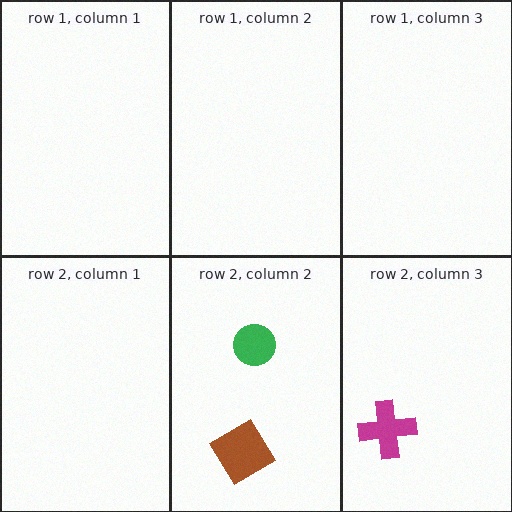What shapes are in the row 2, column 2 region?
The brown diamond, the green circle.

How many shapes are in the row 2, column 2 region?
2.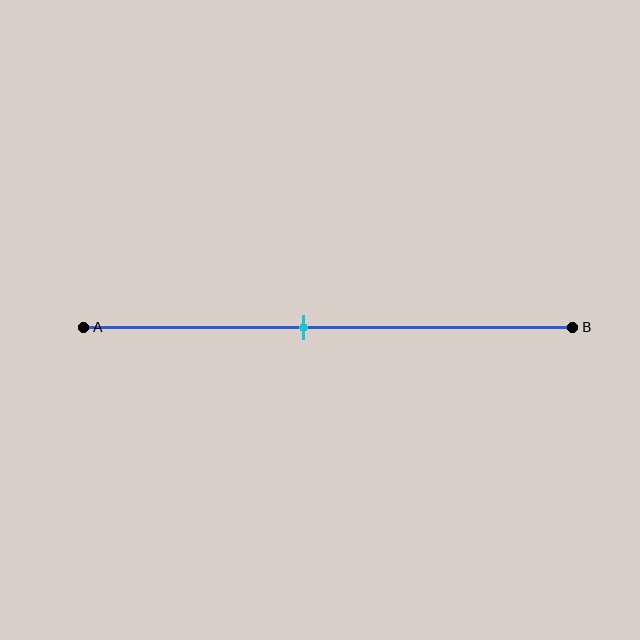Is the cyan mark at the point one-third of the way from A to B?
No, the mark is at about 45% from A, not at the 33% one-third point.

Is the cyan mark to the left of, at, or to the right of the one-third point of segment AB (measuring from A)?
The cyan mark is to the right of the one-third point of segment AB.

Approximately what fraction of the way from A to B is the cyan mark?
The cyan mark is approximately 45% of the way from A to B.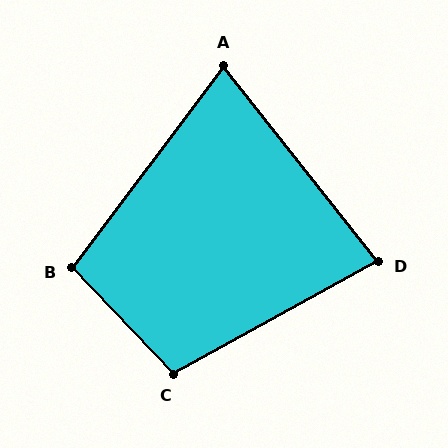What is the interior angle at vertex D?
Approximately 81 degrees (acute).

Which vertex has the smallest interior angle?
A, at approximately 75 degrees.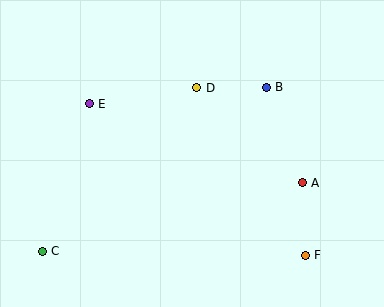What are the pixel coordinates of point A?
Point A is at (302, 183).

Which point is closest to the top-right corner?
Point B is closest to the top-right corner.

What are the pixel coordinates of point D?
Point D is at (197, 88).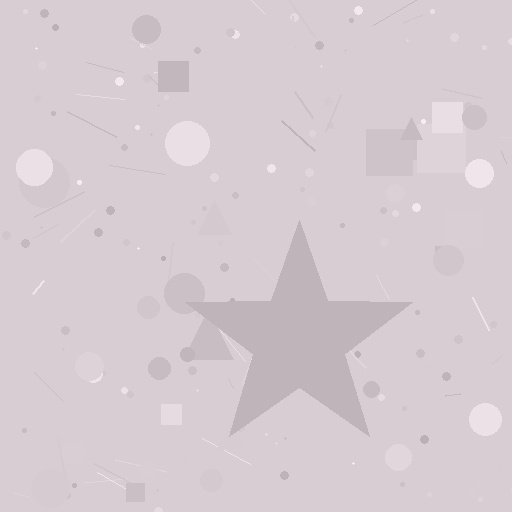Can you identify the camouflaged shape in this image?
The camouflaged shape is a star.